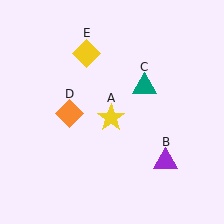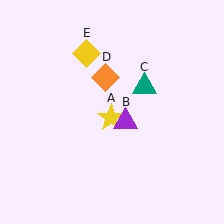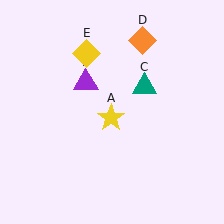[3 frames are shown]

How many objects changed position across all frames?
2 objects changed position: purple triangle (object B), orange diamond (object D).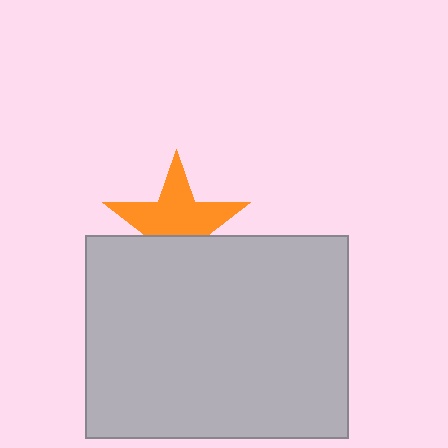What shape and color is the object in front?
The object in front is a light gray rectangle.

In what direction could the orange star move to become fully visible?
The orange star could move up. That would shift it out from behind the light gray rectangle entirely.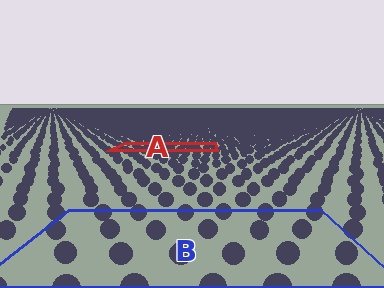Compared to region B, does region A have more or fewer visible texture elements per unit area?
Region A has more texture elements per unit area — they are packed more densely because it is farther away.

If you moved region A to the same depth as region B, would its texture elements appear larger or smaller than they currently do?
They would appear larger. At a closer depth, the same texture elements are projected at a bigger on-screen size.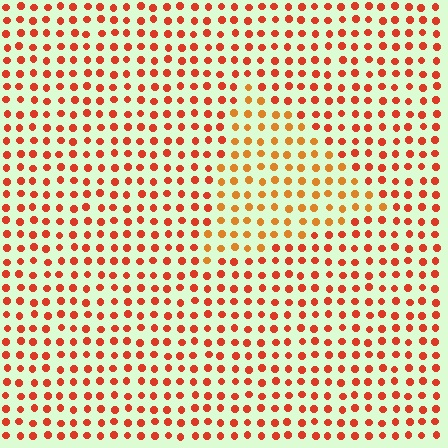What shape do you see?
I see a triangle.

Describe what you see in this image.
The image is filled with small red elements in a uniform arrangement. A triangle-shaped region is visible where the elements are tinted to a slightly different hue, forming a subtle color boundary.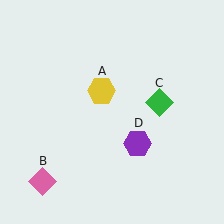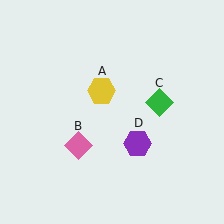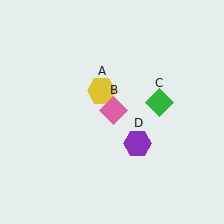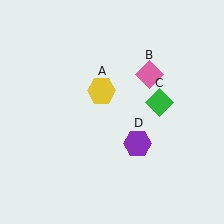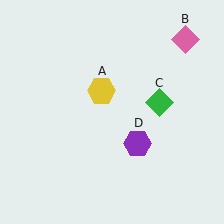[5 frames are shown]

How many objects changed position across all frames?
1 object changed position: pink diamond (object B).